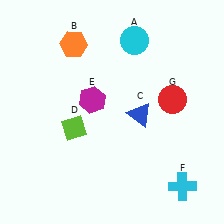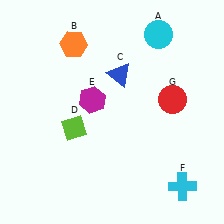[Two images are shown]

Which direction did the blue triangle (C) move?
The blue triangle (C) moved up.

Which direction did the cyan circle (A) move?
The cyan circle (A) moved right.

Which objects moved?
The objects that moved are: the cyan circle (A), the blue triangle (C).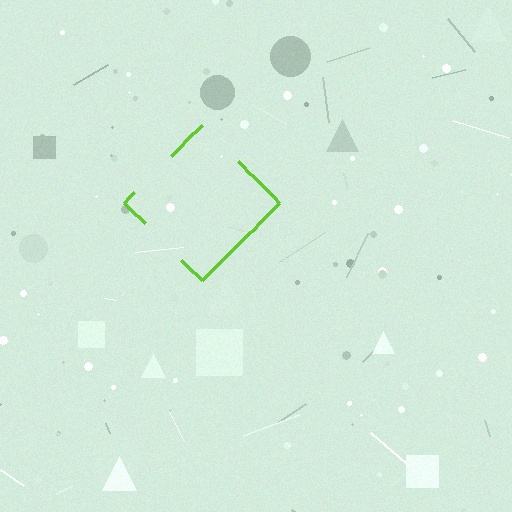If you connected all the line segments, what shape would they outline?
They would outline a diamond.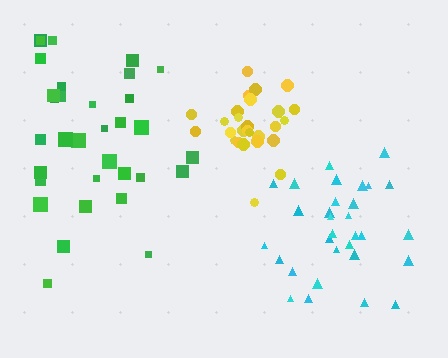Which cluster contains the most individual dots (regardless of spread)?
Green (35).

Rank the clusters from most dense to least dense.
yellow, cyan, green.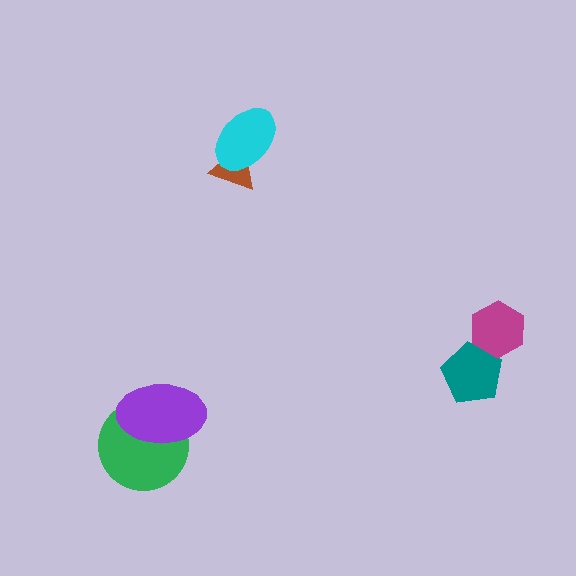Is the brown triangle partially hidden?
Yes, it is partially covered by another shape.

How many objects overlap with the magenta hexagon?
1 object overlaps with the magenta hexagon.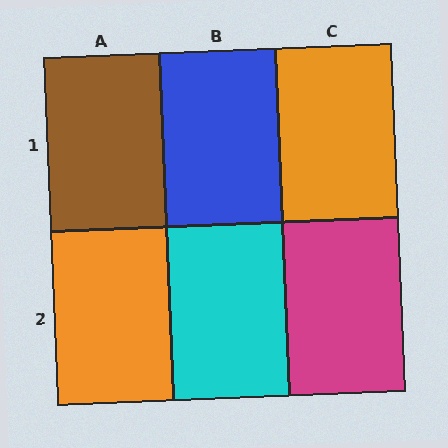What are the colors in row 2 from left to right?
Orange, cyan, magenta.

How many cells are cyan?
1 cell is cyan.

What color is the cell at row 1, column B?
Blue.